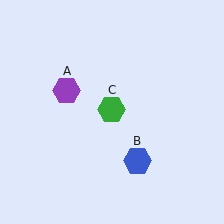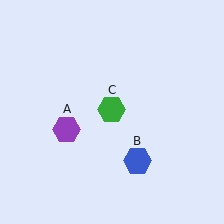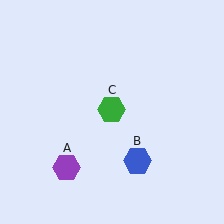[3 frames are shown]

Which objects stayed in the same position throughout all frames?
Blue hexagon (object B) and green hexagon (object C) remained stationary.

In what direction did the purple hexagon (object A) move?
The purple hexagon (object A) moved down.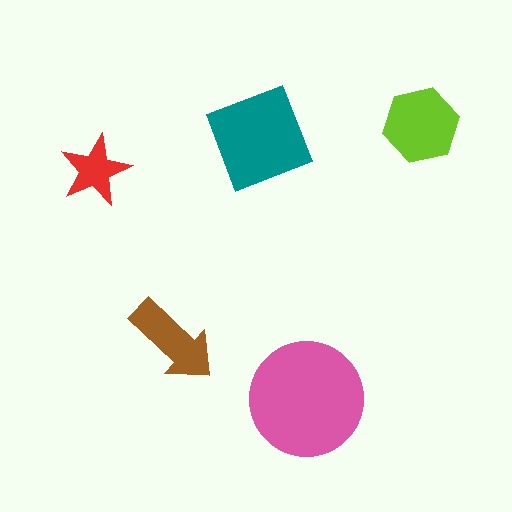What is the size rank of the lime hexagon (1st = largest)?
3rd.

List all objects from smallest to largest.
The red star, the brown arrow, the lime hexagon, the teal diamond, the pink circle.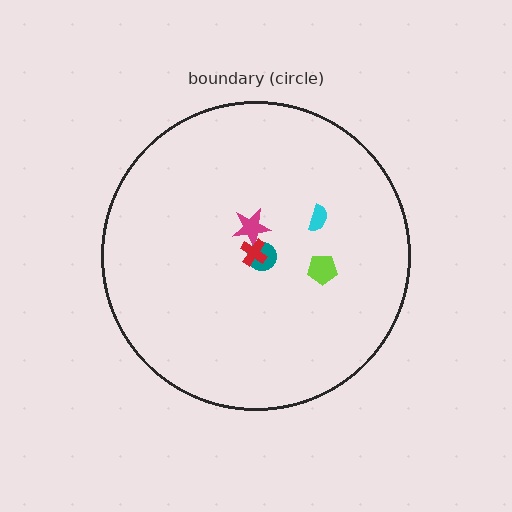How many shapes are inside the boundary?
5 inside, 0 outside.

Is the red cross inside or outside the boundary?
Inside.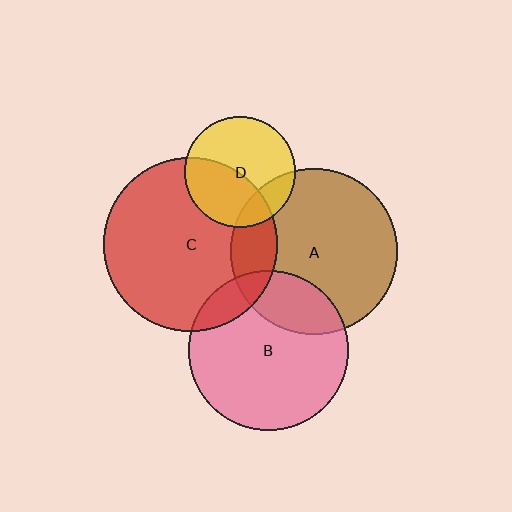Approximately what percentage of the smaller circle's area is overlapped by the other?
Approximately 10%.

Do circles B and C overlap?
Yes.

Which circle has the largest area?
Circle C (red).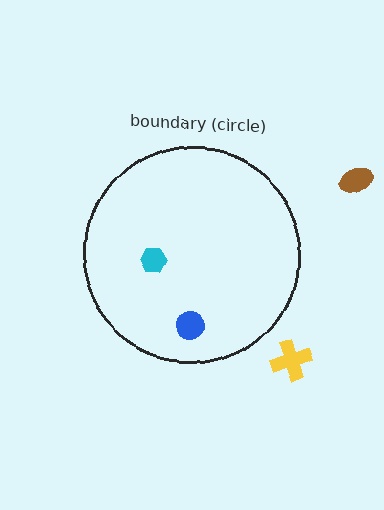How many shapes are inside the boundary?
2 inside, 2 outside.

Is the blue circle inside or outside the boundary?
Inside.